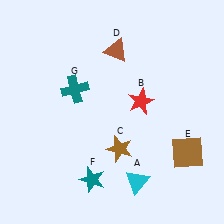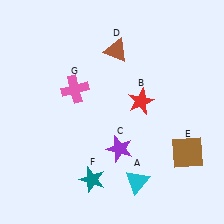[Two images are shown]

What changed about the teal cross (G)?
In Image 1, G is teal. In Image 2, it changed to pink.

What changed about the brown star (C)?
In Image 1, C is brown. In Image 2, it changed to purple.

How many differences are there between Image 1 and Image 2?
There are 2 differences between the two images.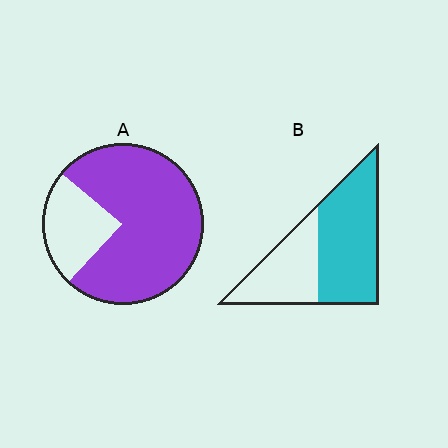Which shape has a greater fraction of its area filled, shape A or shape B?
Shape A.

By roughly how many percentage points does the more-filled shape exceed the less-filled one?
By roughly 15 percentage points (A over B).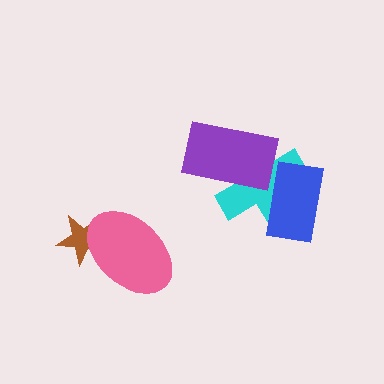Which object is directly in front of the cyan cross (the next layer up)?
The blue rectangle is directly in front of the cyan cross.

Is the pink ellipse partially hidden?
No, no other shape covers it.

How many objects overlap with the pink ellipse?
1 object overlaps with the pink ellipse.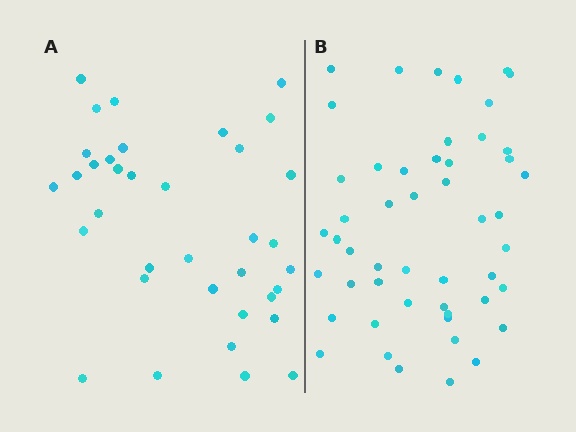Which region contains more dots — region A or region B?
Region B (the right region) has more dots.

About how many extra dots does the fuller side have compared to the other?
Region B has approximately 15 more dots than region A.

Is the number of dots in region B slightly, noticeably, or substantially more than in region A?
Region B has noticeably more, but not dramatically so. The ratio is roughly 1.4 to 1.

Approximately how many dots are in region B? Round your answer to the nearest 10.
About 50 dots.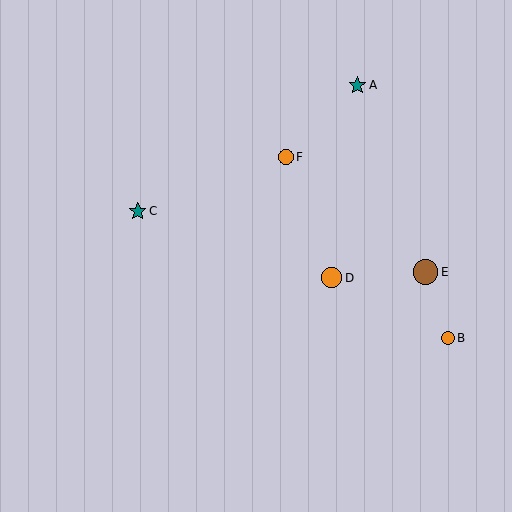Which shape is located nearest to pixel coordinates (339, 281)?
The orange circle (labeled D) at (331, 278) is nearest to that location.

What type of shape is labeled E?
Shape E is a brown circle.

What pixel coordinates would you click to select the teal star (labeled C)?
Click at (138, 211) to select the teal star C.